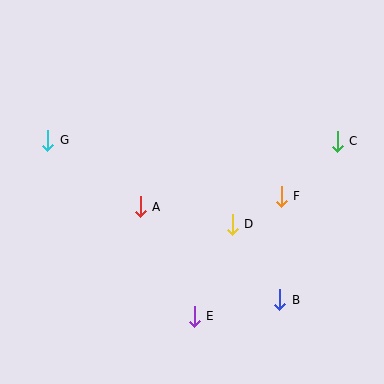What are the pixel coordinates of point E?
Point E is at (194, 316).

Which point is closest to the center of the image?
Point D at (232, 224) is closest to the center.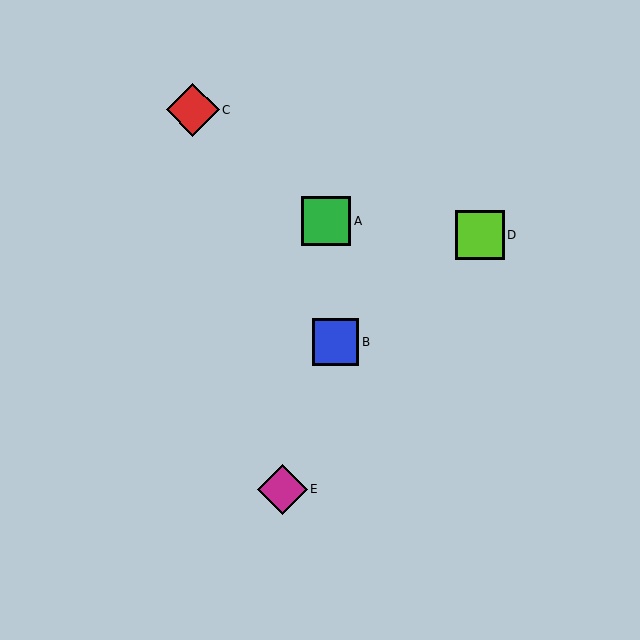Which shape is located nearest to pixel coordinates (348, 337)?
The blue square (labeled B) at (335, 342) is nearest to that location.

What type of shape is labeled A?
Shape A is a green square.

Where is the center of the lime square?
The center of the lime square is at (480, 235).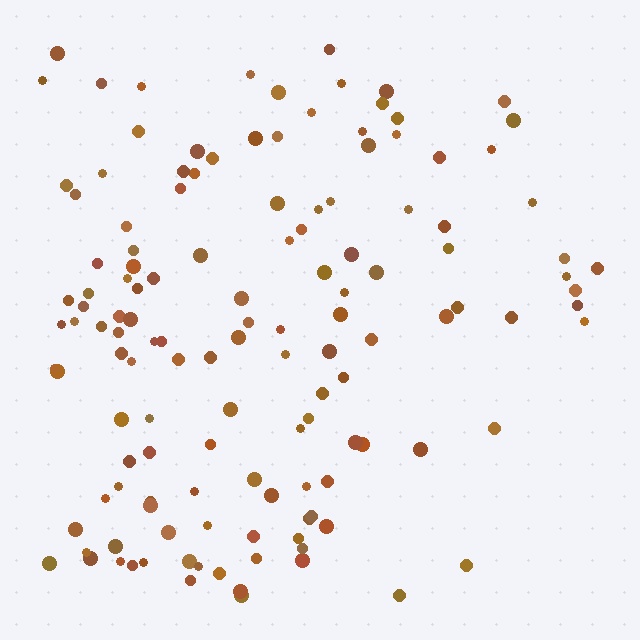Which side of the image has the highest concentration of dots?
The left.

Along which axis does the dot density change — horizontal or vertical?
Horizontal.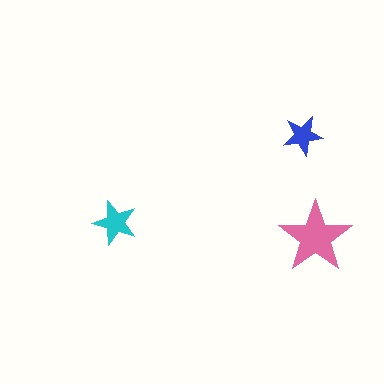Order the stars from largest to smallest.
the pink one, the cyan one, the blue one.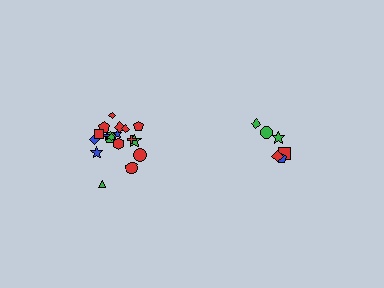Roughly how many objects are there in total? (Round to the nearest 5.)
Roughly 25 objects in total.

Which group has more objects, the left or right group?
The left group.